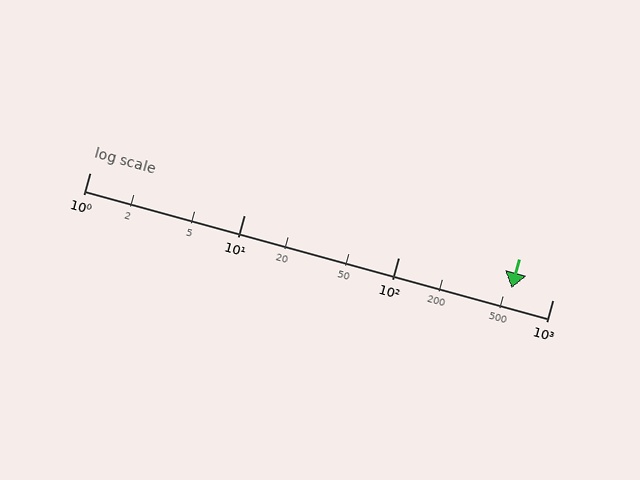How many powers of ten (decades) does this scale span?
The scale spans 3 decades, from 1 to 1000.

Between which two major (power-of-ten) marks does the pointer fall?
The pointer is between 100 and 1000.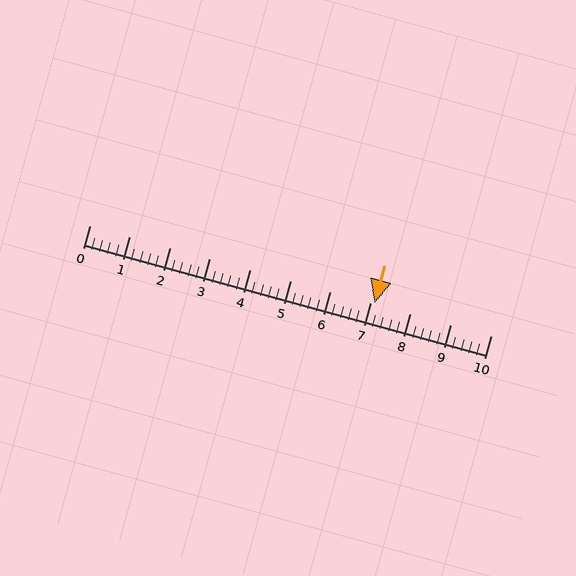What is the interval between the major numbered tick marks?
The major tick marks are spaced 1 units apart.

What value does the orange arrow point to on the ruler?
The orange arrow points to approximately 7.1.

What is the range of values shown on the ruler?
The ruler shows values from 0 to 10.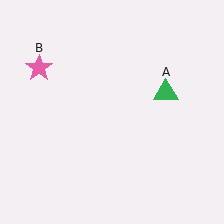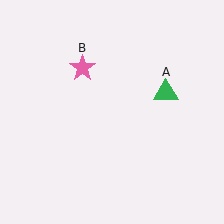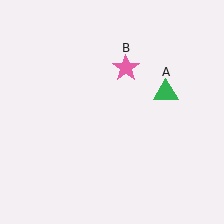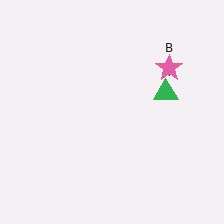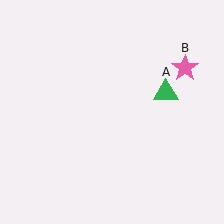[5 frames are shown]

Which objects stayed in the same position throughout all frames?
Green triangle (object A) remained stationary.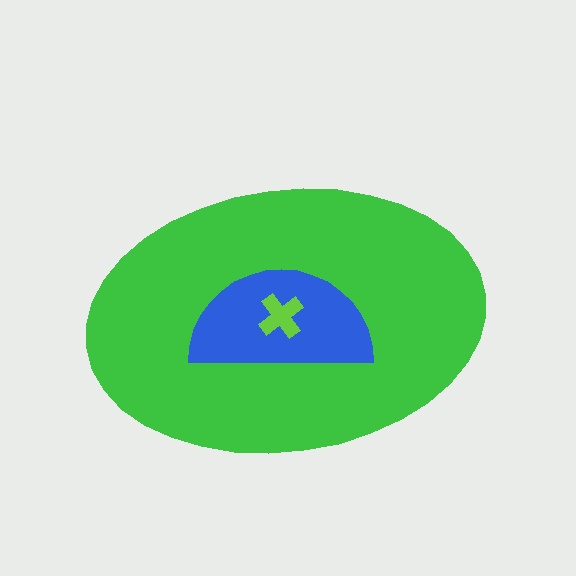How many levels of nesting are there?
3.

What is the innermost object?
The lime cross.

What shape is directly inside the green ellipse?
The blue semicircle.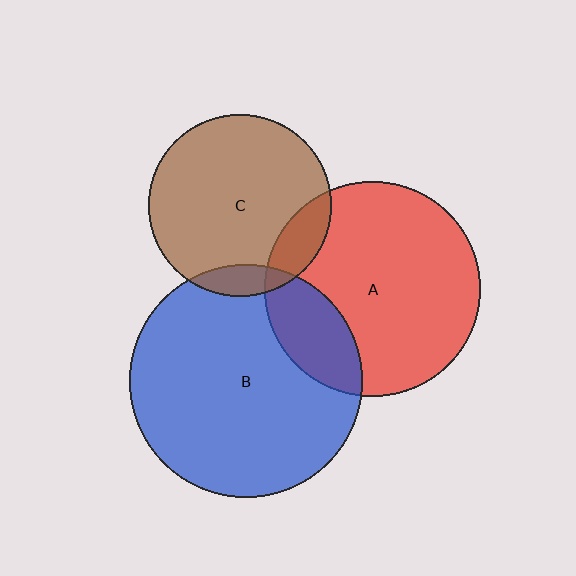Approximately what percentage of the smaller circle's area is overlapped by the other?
Approximately 15%.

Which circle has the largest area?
Circle B (blue).